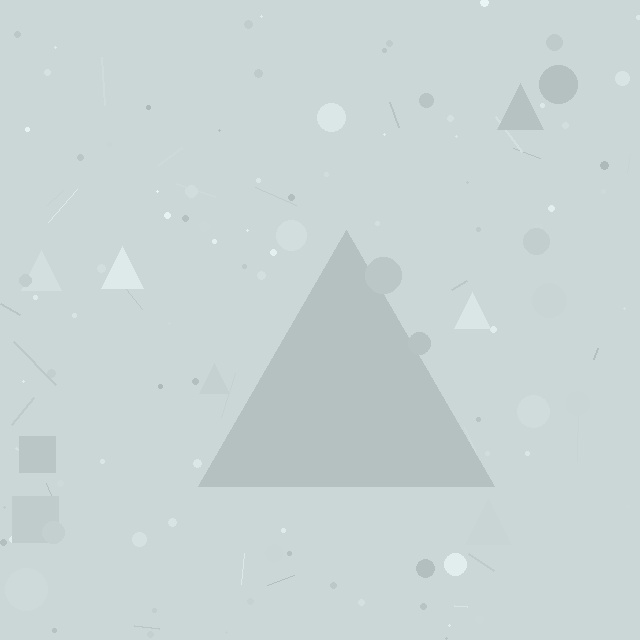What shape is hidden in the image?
A triangle is hidden in the image.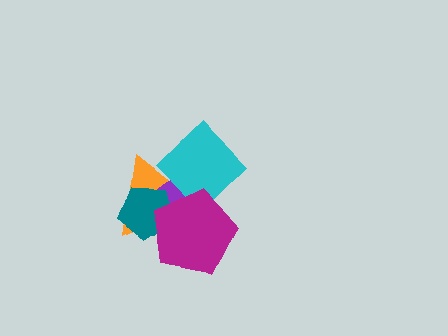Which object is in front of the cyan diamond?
The magenta pentagon is in front of the cyan diamond.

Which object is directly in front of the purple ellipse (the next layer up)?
The teal pentagon is directly in front of the purple ellipse.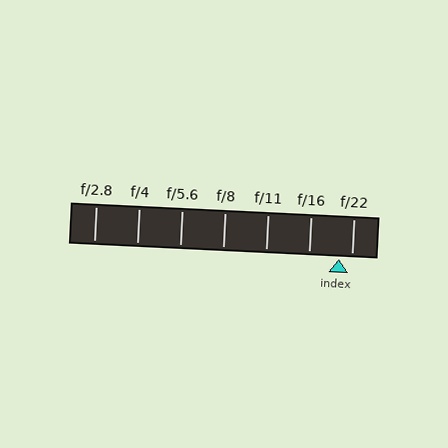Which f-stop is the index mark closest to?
The index mark is closest to f/22.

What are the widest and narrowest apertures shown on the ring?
The widest aperture shown is f/2.8 and the narrowest is f/22.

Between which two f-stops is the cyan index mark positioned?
The index mark is between f/16 and f/22.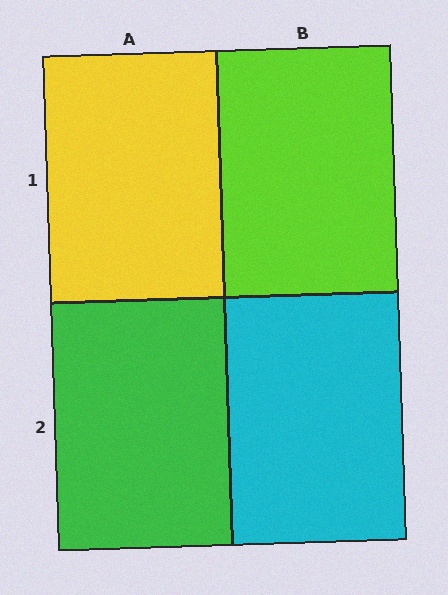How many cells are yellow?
1 cell is yellow.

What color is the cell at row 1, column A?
Yellow.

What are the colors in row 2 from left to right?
Green, cyan.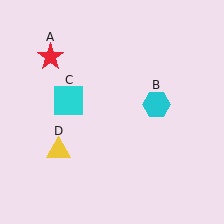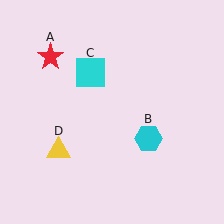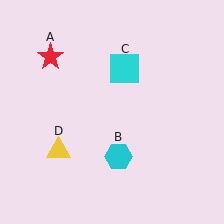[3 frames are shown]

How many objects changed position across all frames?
2 objects changed position: cyan hexagon (object B), cyan square (object C).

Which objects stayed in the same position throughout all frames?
Red star (object A) and yellow triangle (object D) remained stationary.